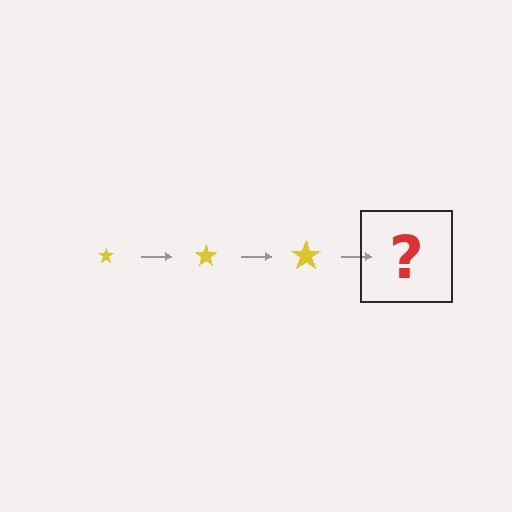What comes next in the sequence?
The next element should be a yellow star, larger than the previous one.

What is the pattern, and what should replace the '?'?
The pattern is that the star gets progressively larger each step. The '?' should be a yellow star, larger than the previous one.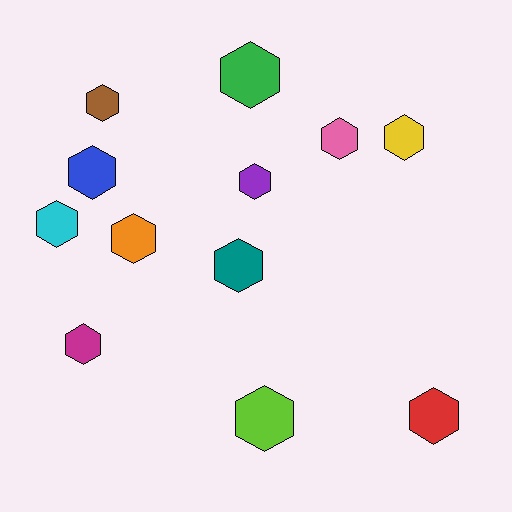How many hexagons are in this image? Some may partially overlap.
There are 12 hexagons.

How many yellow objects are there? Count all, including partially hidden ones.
There is 1 yellow object.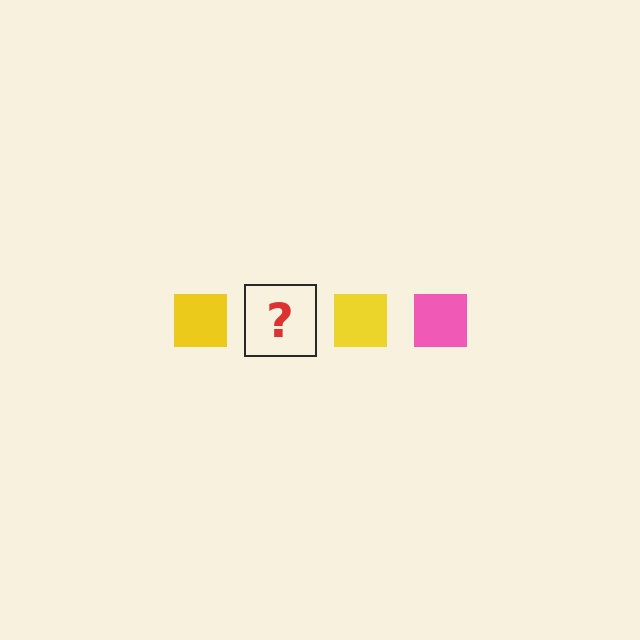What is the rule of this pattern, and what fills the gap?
The rule is that the pattern cycles through yellow, pink squares. The gap should be filled with a pink square.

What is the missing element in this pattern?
The missing element is a pink square.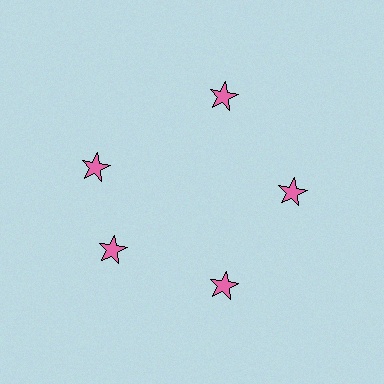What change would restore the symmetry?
The symmetry would be restored by rotating it back into even spacing with its neighbors so that all 5 stars sit at equal angles and equal distance from the center.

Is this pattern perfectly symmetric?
No. The 5 pink stars are arranged in a ring, but one element near the 10 o'clock position is rotated out of alignment along the ring, breaking the 5-fold rotational symmetry.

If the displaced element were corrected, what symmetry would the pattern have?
It would have 5-fold rotational symmetry — the pattern would map onto itself every 72 degrees.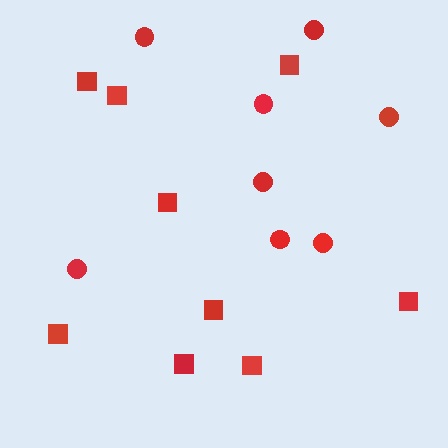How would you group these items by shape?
There are 2 groups: one group of squares (9) and one group of circles (8).